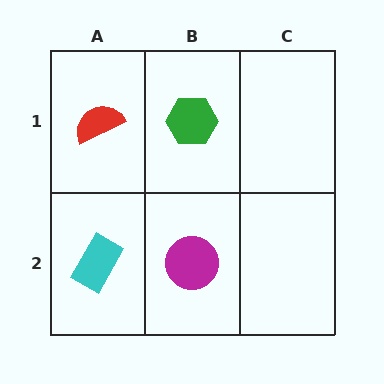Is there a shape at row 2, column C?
No, that cell is empty.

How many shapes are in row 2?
2 shapes.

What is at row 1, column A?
A red semicircle.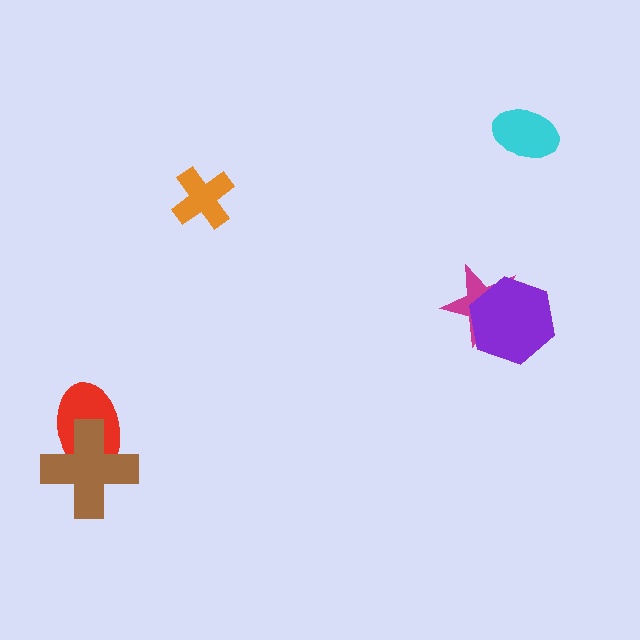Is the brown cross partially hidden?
No, no other shape covers it.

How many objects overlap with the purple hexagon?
1 object overlaps with the purple hexagon.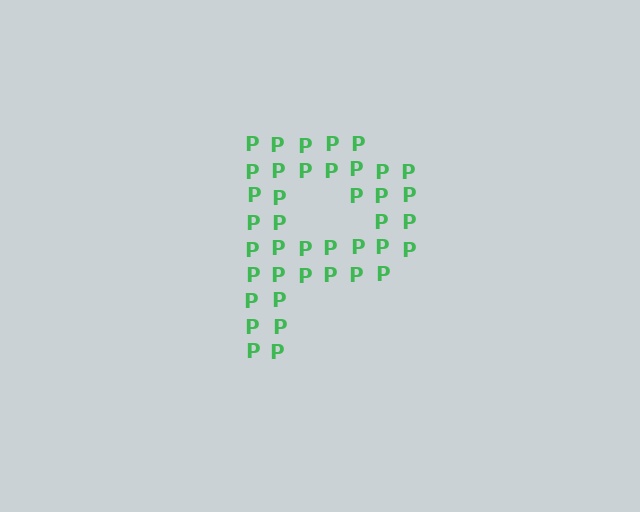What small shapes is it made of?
It is made of small letter P's.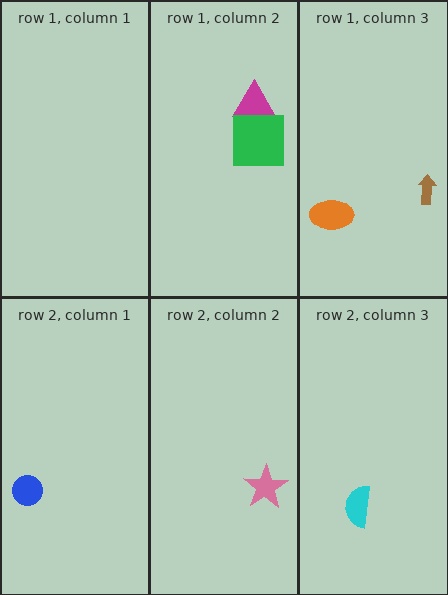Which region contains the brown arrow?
The row 1, column 3 region.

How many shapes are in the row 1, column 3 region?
2.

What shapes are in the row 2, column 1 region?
The blue circle.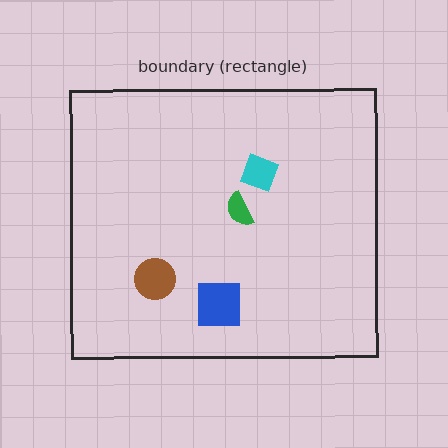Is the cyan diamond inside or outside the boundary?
Inside.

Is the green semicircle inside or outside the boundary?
Inside.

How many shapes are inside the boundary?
4 inside, 0 outside.